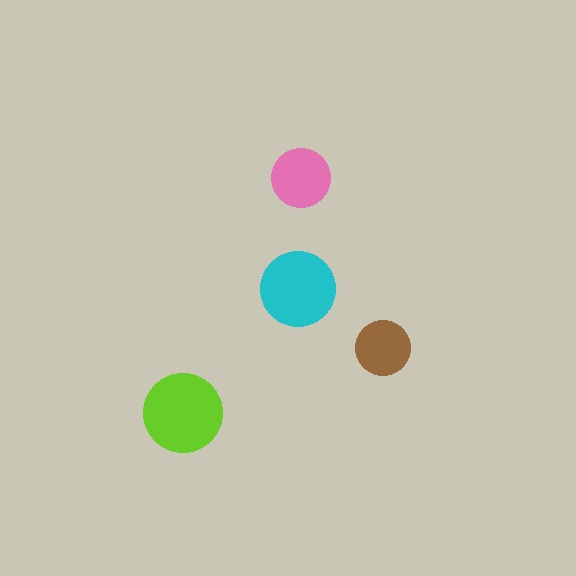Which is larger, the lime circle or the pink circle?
The lime one.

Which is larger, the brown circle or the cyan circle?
The cyan one.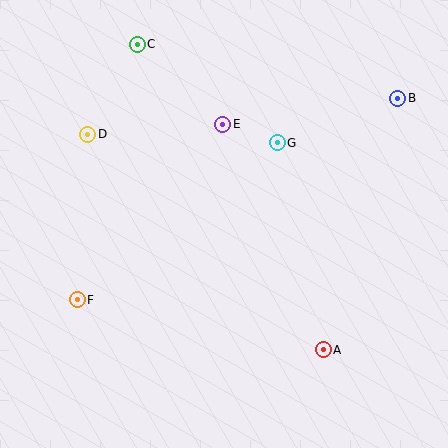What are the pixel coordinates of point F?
Point F is at (77, 300).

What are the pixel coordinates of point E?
Point E is at (223, 124).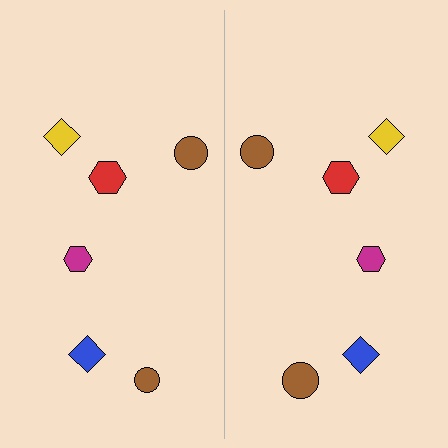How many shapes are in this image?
There are 12 shapes in this image.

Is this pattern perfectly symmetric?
No, the pattern is not perfectly symmetric. The brown circle on the right side has a different size than its mirror counterpart.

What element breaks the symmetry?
The brown circle on the right side has a different size than its mirror counterpart.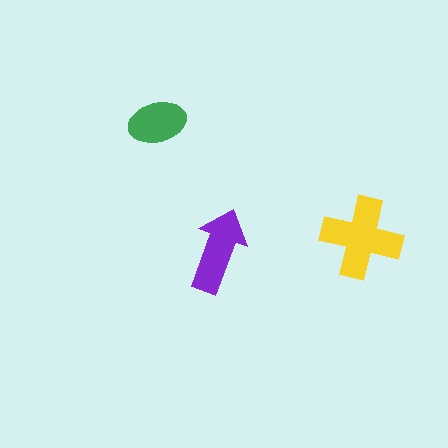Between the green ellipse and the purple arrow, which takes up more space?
The purple arrow.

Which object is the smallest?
The green ellipse.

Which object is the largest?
The yellow cross.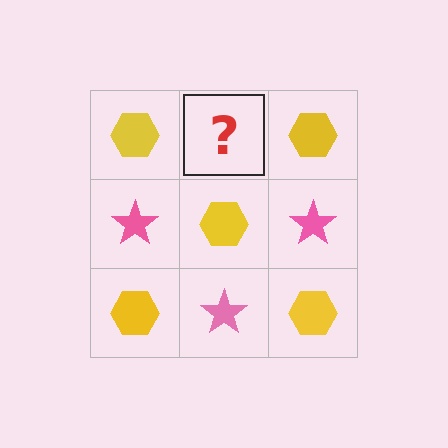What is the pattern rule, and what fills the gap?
The rule is that it alternates yellow hexagon and pink star in a checkerboard pattern. The gap should be filled with a pink star.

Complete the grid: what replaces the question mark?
The question mark should be replaced with a pink star.